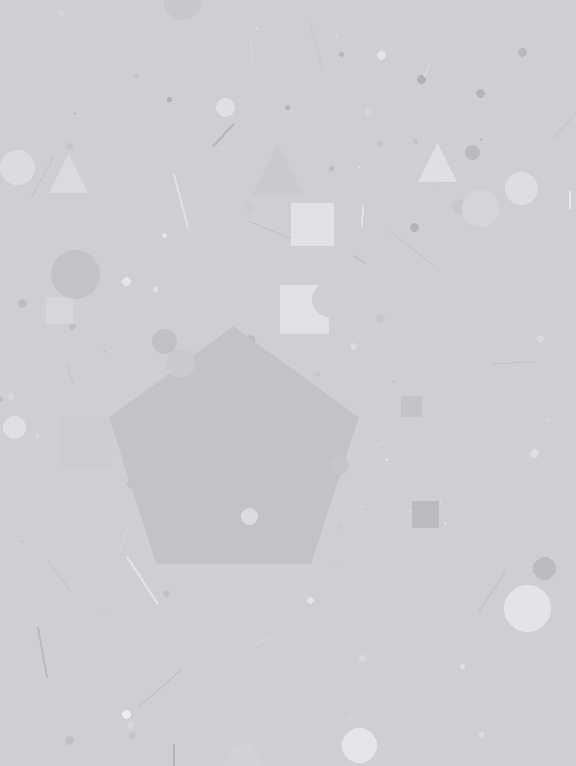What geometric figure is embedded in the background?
A pentagon is embedded in the background.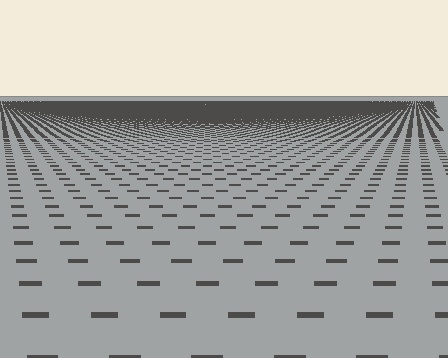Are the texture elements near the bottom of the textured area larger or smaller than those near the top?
Larger. Near the bottom, elements are closer to the viewer and appear at a bigger on-screen size.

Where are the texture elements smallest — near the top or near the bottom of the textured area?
Near the top.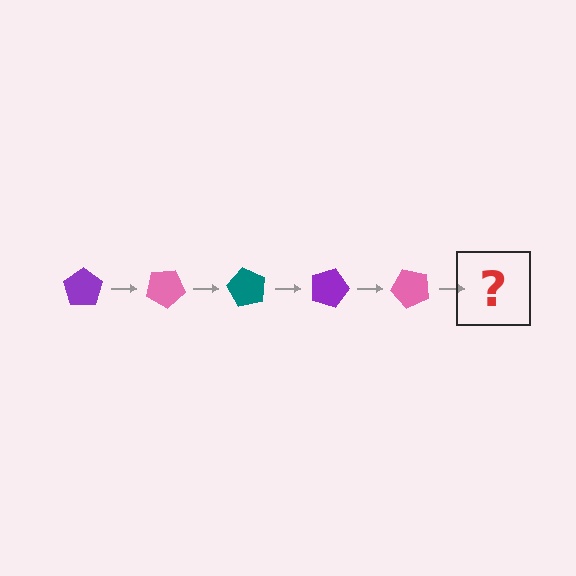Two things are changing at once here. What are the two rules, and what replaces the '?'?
The two rules are that it rotates 30 degrees each step and the color cycles through purple, pink, and teal. The '?' should be a teal pentagon, rotated 150 degrees from the start.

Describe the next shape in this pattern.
It should be a teal pentagon, rotated 150 degrees from the start.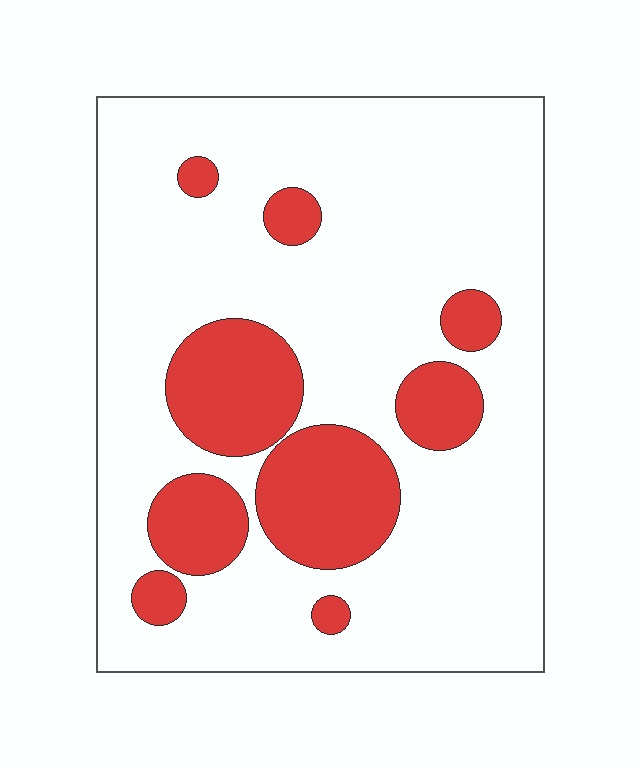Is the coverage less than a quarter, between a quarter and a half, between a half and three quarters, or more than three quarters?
Less than a quarter.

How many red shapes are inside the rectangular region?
9.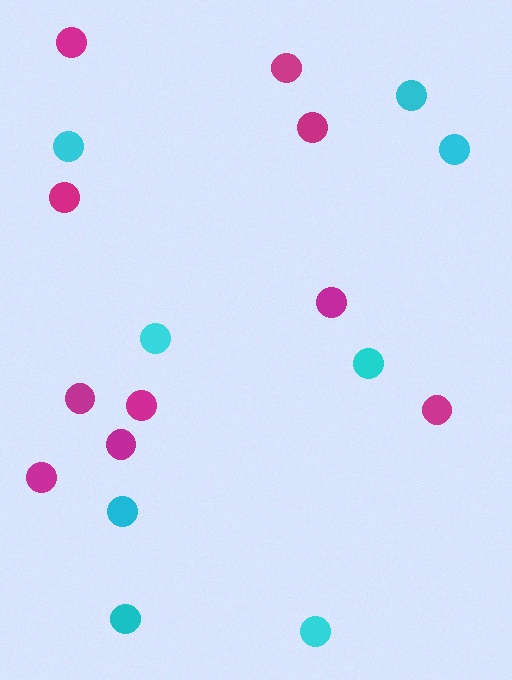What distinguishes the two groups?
There are 2 groups: one group of cyan circles (8) and one group of magenta circles (10).